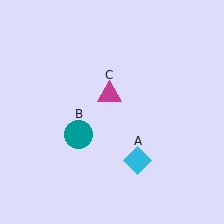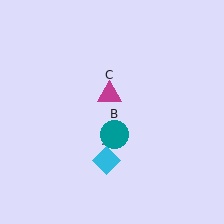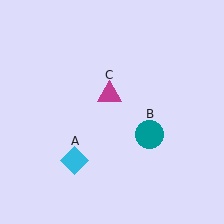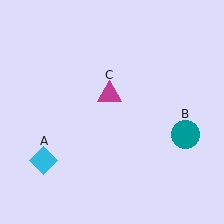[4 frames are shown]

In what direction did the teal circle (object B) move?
The teal circle (object B) moved right.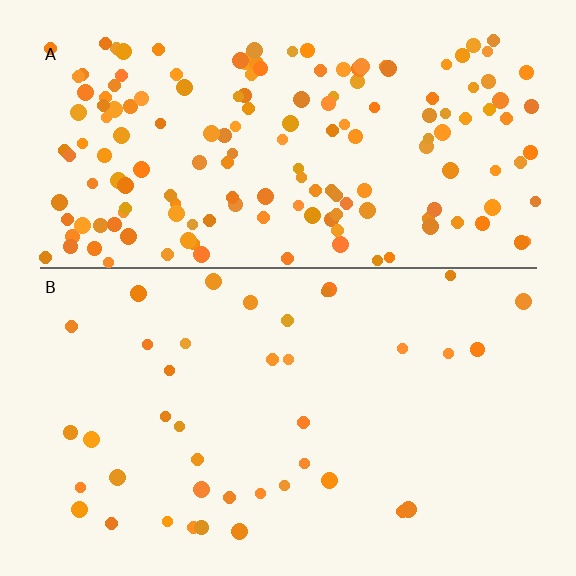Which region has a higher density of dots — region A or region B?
A (the top).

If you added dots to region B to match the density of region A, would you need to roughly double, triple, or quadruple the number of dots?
Approximately quadruple.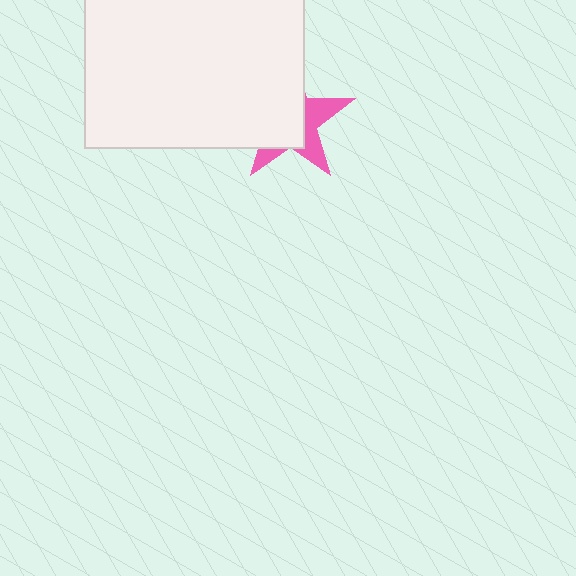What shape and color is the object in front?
The object in front is a white rectangle.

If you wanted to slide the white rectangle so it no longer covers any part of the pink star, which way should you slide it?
Slide it left — that is the most direct way to separate the two shapes.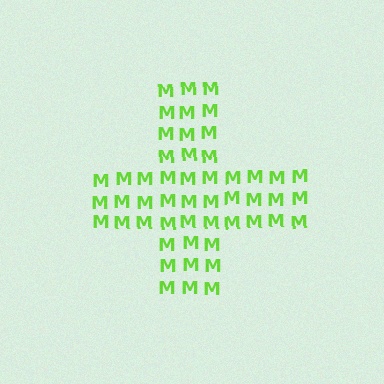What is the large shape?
The large shape is a cross.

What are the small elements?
The small elements are letter M's.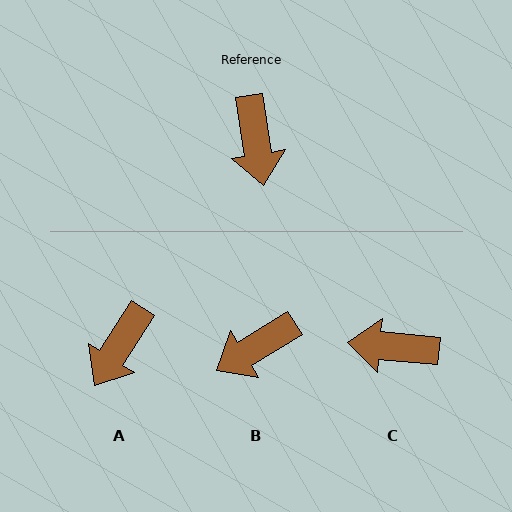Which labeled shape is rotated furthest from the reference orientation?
C, about 104 degrees away.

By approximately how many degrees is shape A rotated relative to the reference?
Approximately 42 degrees clockwise.